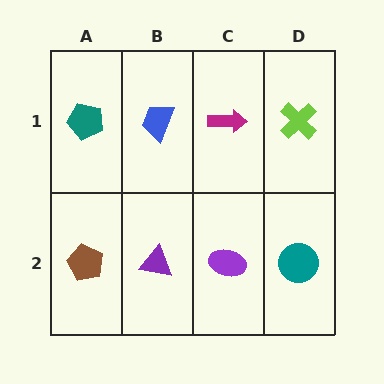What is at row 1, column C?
A magenta arrow.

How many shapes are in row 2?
4 shapes.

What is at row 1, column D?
A lime cross.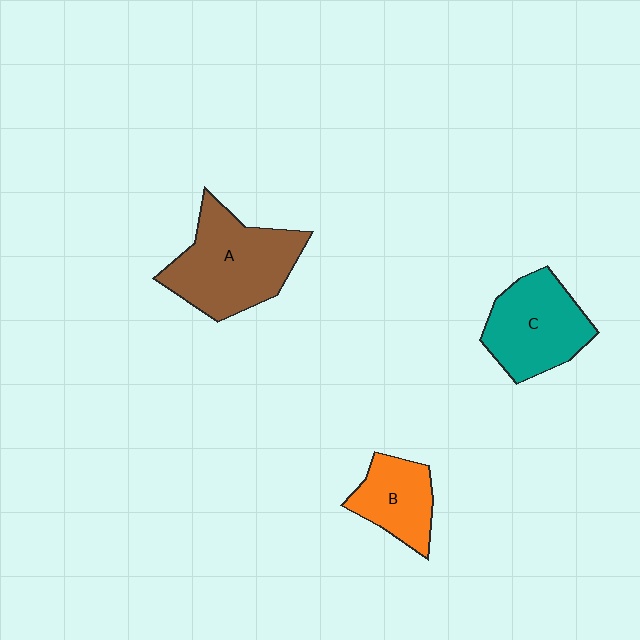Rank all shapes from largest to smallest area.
From largest to smallest: A (brown), C (teal), B (orange).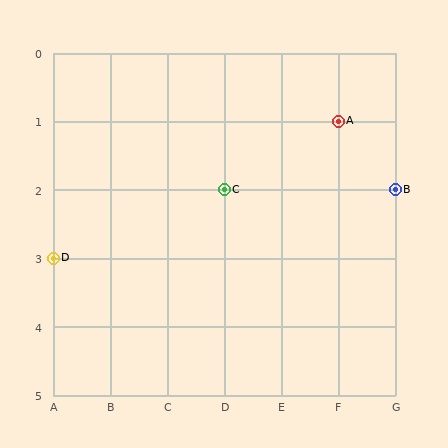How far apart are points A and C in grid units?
Points A and C are 2 columns and 1 row apart (about 2.2 grid units diagonally).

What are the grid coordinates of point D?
Point D is at grid coordinates (A, 3).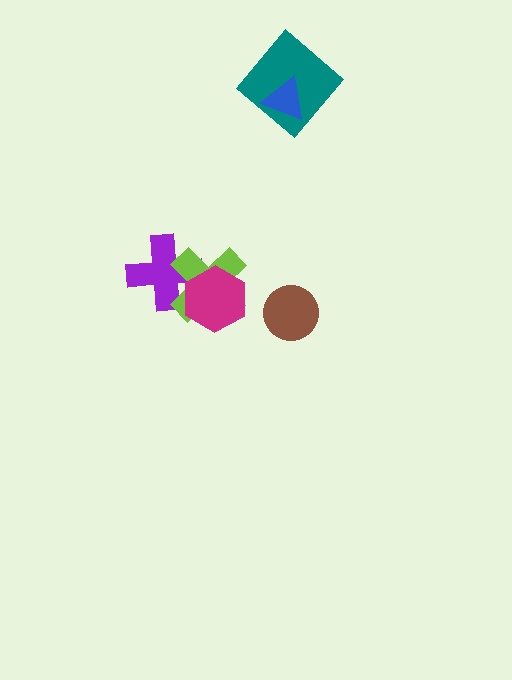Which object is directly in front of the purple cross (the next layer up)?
The lime cross is directly in front of the purple cross.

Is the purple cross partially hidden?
Yes, it is partially covered by another shape.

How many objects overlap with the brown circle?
0 objects overlap with the brown circle.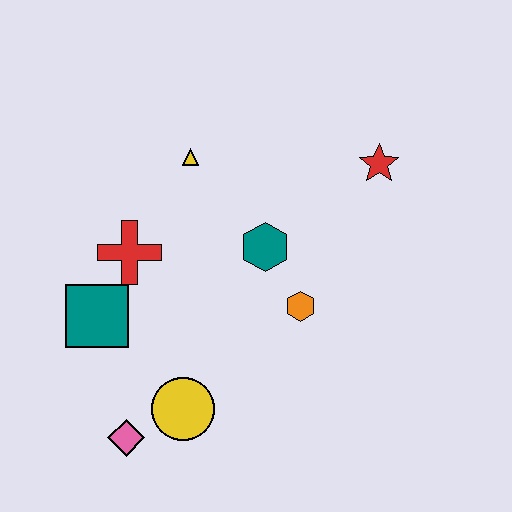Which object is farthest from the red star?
The pink diamond is farthest from the red star.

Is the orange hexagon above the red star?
No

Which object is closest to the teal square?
The red cross is closest to the teal square.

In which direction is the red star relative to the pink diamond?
The red star is above the pink diamond.